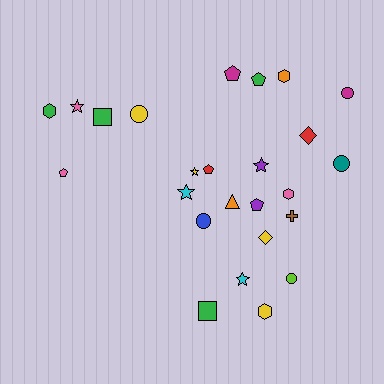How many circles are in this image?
There are 5 circles.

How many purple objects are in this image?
There are 2 purple objects.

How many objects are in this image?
There are 25 objects.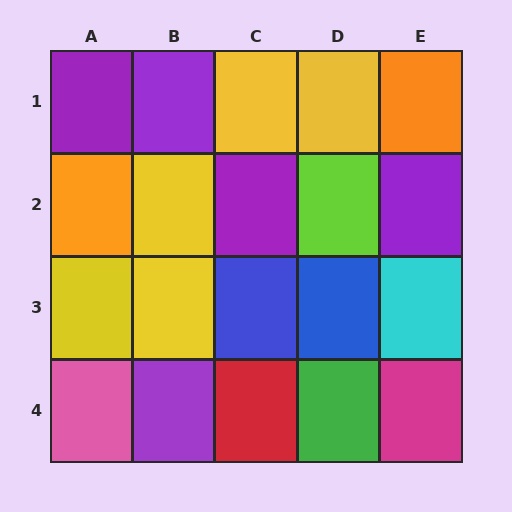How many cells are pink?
1 cell is pink.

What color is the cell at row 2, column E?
Purple.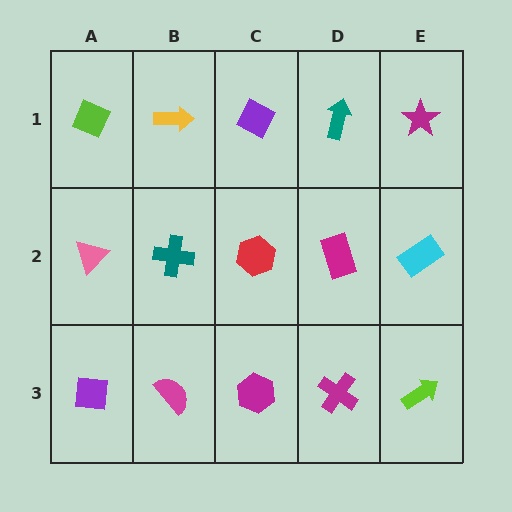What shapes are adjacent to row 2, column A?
A lime diamond (row 1, column A), a purple square (row 3, column A), a teal cross (row 2, column B).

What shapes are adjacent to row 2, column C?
A purple diamond (row 1, column C), a magenta hexagon (row 3, column C), a teal cross (row 2, column B), a magenta rectangle (row 2, column D).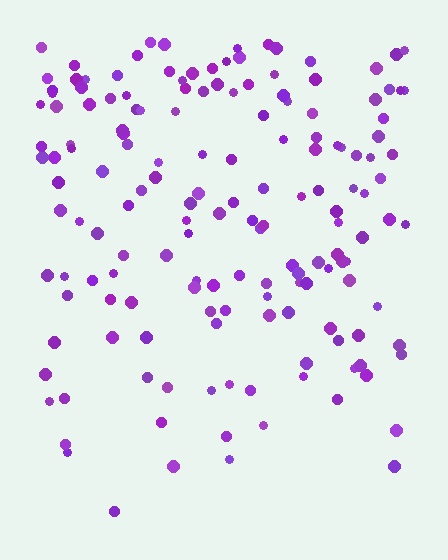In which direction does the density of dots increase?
From bottom to top, with the top side densest.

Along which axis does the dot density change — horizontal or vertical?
Vertical.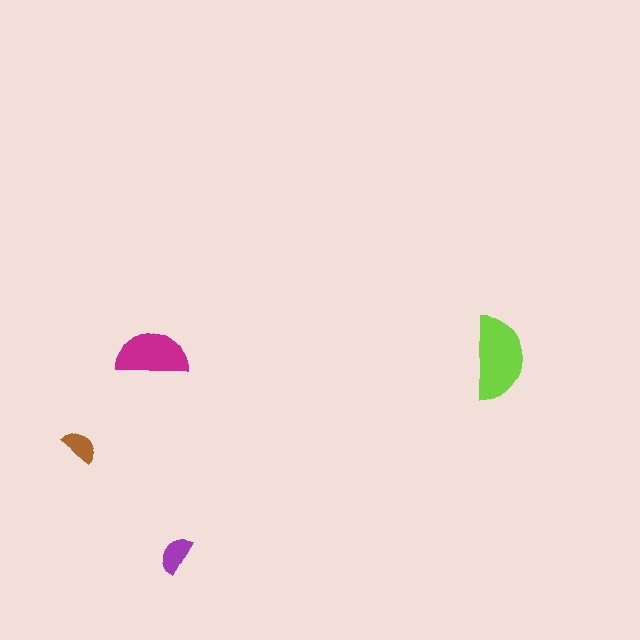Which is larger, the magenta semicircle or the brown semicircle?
The magenta one.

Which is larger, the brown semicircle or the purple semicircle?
The purple one.